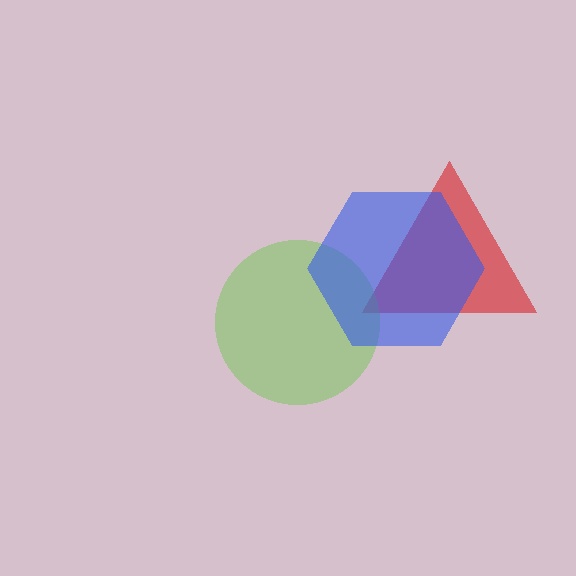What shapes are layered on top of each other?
The layered shapes are: a red triangle, a lime circle, a blue hexagon.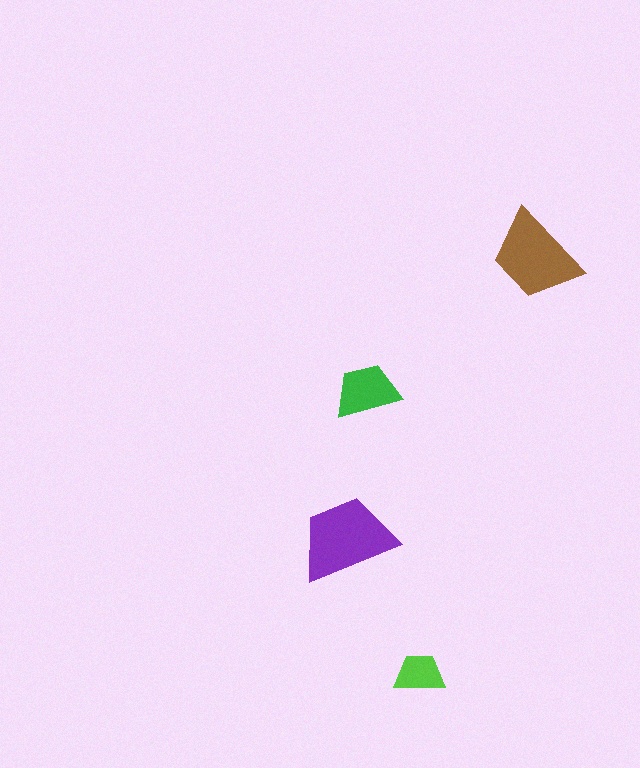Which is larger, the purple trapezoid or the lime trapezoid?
The purple one.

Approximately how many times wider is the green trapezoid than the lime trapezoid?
About 1.5 times wider.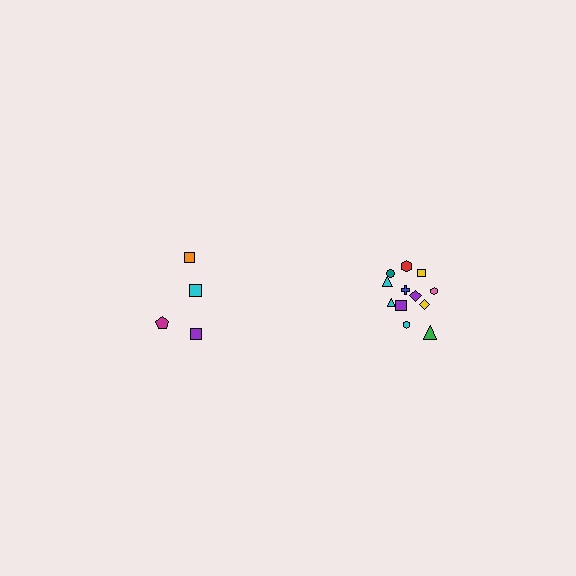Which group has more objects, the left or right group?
The right group.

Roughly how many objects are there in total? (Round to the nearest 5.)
Roughly 15 objects in total.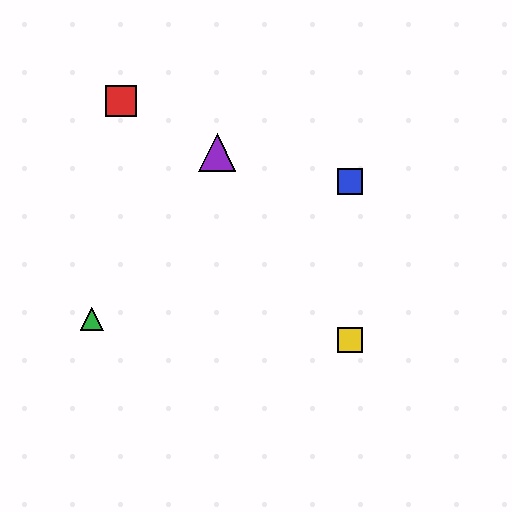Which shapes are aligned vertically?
The blue square, the yellow square are aligned vertically.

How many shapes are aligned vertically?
2 shapes (the blue square, the yellow square) are aligned vertically.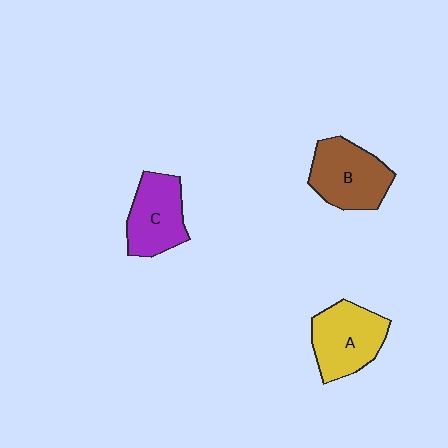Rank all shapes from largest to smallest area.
From largest to smallest: B (brown), A (yellow), C (purple).